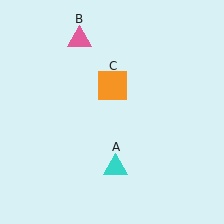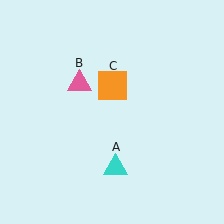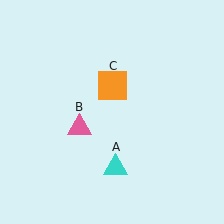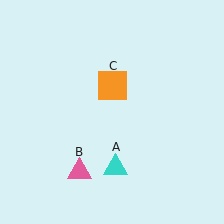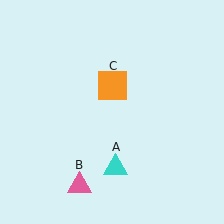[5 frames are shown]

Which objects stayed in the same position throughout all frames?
Cyan triangle (object A) and orange square (object C) remained stationary.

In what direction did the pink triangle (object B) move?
The pink triangle (object B) moved down.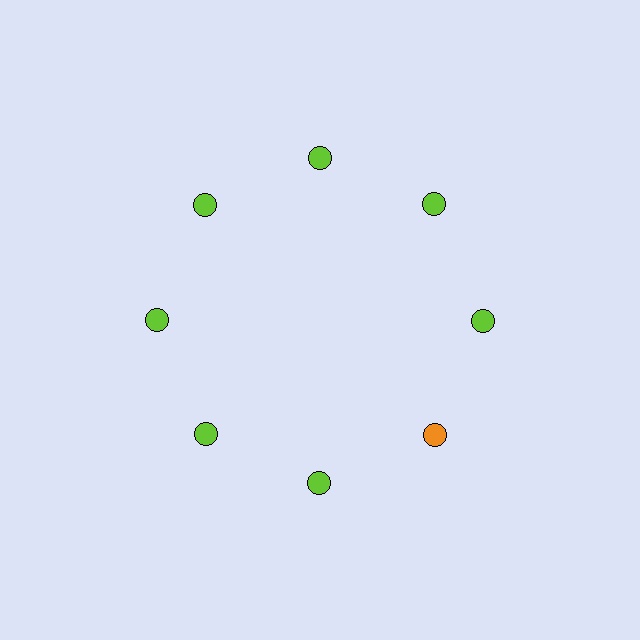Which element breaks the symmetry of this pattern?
The orange circle at roughly the 4 o'clock position breaks the symmetry. All other shapes are lime circles.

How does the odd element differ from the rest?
It has a different color: orange instead of lime.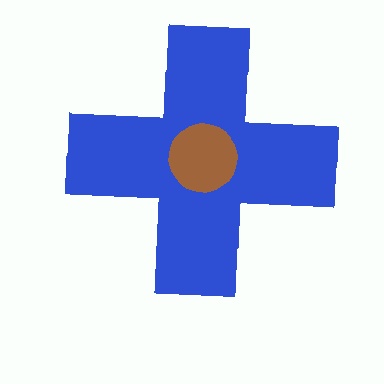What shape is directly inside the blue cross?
The brown circle.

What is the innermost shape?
The brown circle.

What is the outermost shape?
The blue cross.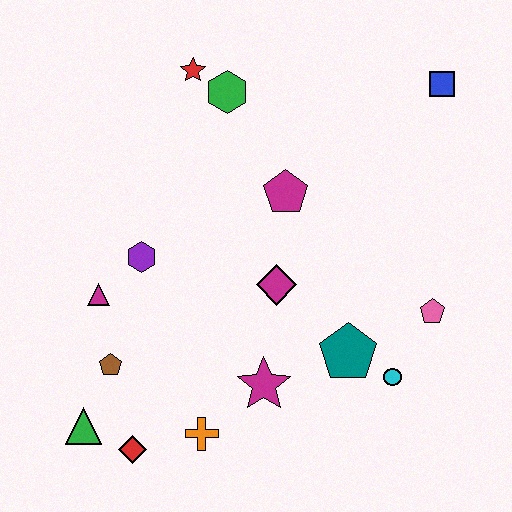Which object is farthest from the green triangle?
The blue square is farthest from the green triangle.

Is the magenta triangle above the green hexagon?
No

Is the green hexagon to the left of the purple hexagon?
No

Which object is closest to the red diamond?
The green triangle is closest to the red diamond.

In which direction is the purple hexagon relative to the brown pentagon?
The purple hexagon is above the brown pentagon.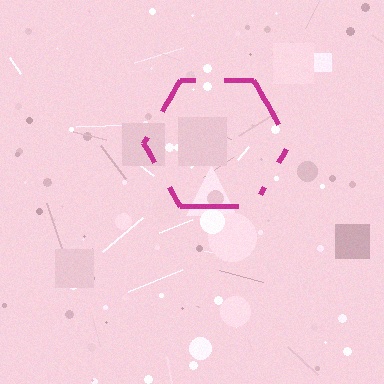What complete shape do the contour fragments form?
The contour fragments form a hexagon.